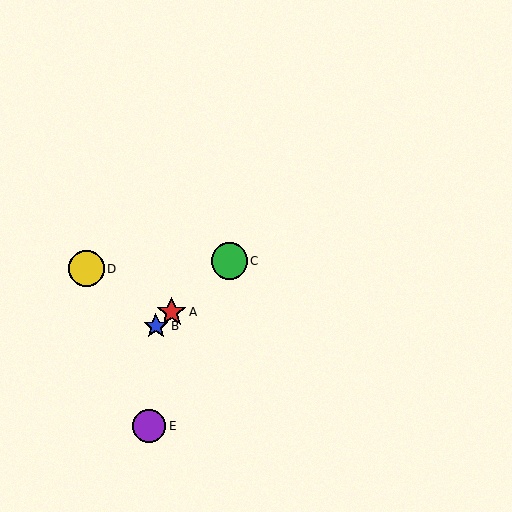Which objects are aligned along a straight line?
Objects A, B, C are aligned along a straight line.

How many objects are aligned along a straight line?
3 objects (A, B, C) are aligned along a straight line.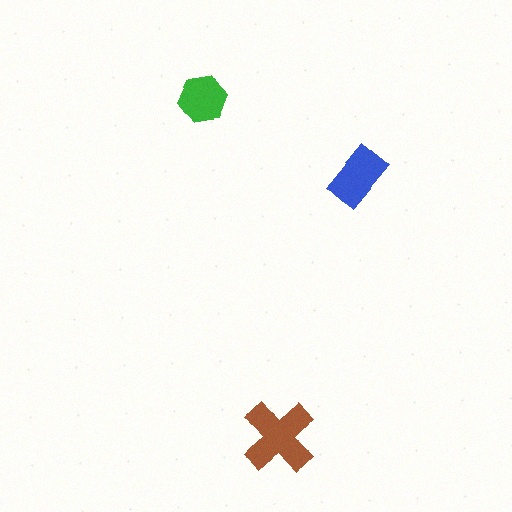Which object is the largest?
The brown cross.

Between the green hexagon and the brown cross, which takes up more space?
The brown cross.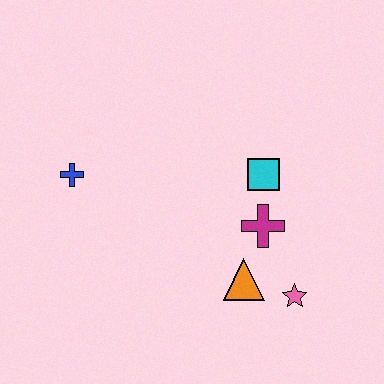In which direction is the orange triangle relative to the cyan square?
The orange triangle is below the cyan square.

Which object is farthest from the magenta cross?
The blue cross is farthest from the magenta cross.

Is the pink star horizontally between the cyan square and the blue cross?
No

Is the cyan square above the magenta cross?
Yes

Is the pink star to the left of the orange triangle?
No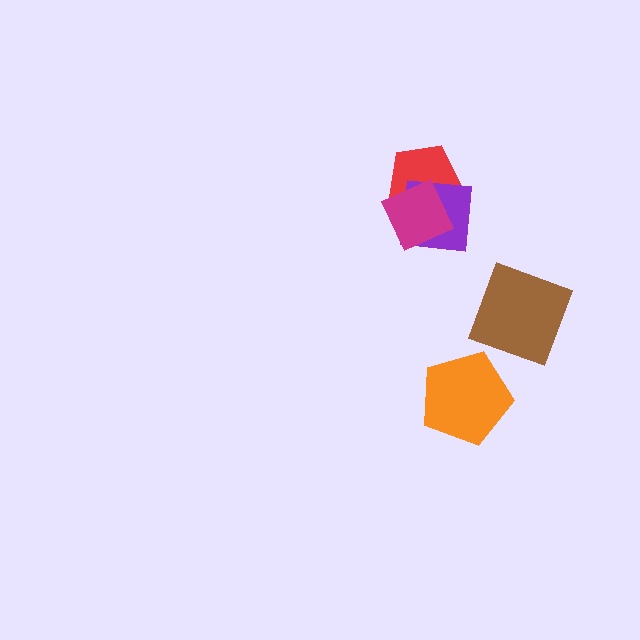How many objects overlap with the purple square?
2 objects overlap with the purple square.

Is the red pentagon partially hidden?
Yes, it is partially covered by another shape.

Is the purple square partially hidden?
Yes, it is partially covered by another shape.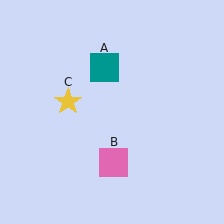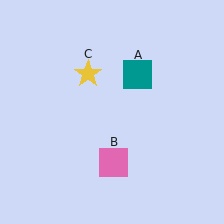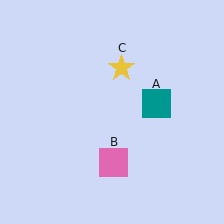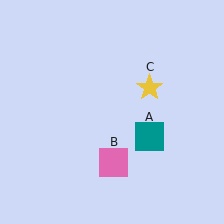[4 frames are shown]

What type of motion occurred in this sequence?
The teal square (object A), yellow star (object C) rotated clockwise around the center of the scene.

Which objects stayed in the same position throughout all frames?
Pink square (object B) remained stationary.